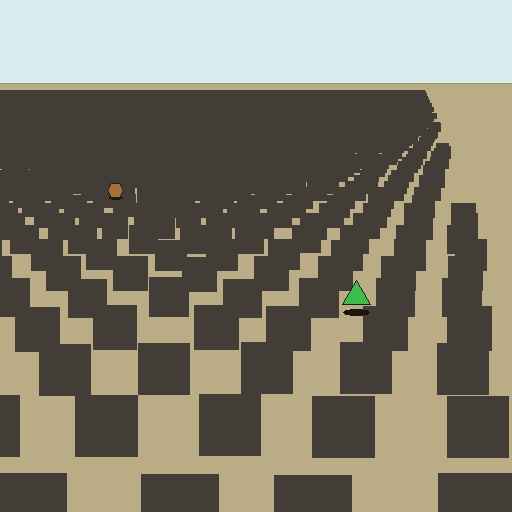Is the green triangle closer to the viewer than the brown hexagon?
Yes. The green triangle is closer — you can tell from the texture gradient: the ground texture is coarser near it.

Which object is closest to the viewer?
The green triangle is closest. The texture marks near it are larger and more spread out.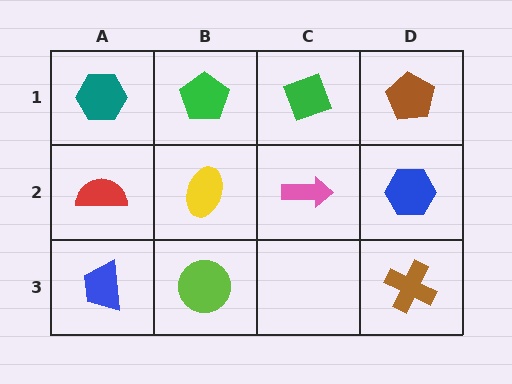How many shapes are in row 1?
4 shapes.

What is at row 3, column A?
A blue trapezoid.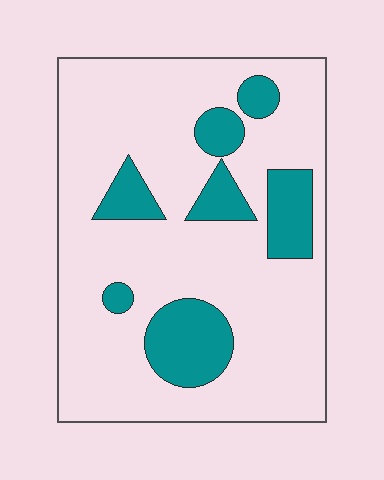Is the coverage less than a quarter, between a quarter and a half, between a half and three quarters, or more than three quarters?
Less than a quarter.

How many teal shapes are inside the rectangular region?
7.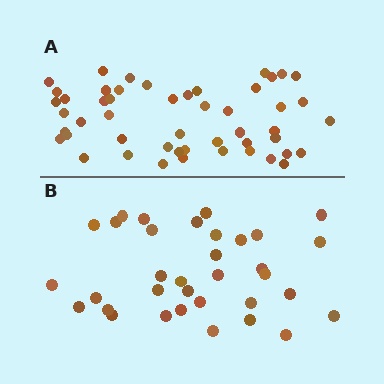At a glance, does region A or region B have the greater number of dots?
Region A (the top region) has more dots.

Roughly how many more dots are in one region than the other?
Region A has approximately 15 more dots than region B.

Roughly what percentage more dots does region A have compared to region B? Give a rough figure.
About 45% more.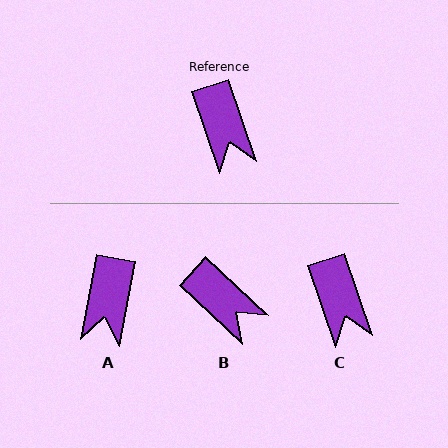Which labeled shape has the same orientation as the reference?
C.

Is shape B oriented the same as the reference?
No, it is off by about 29 degrees.